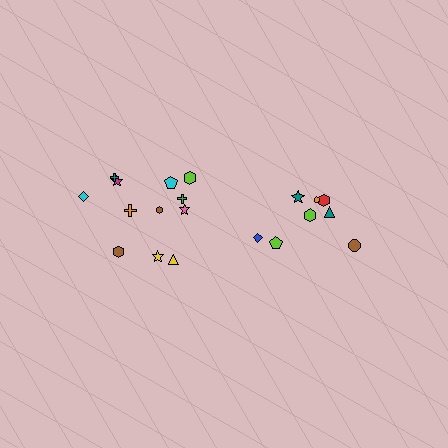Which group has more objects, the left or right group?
The left group.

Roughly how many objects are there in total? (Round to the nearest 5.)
Roughly 20 objects in total.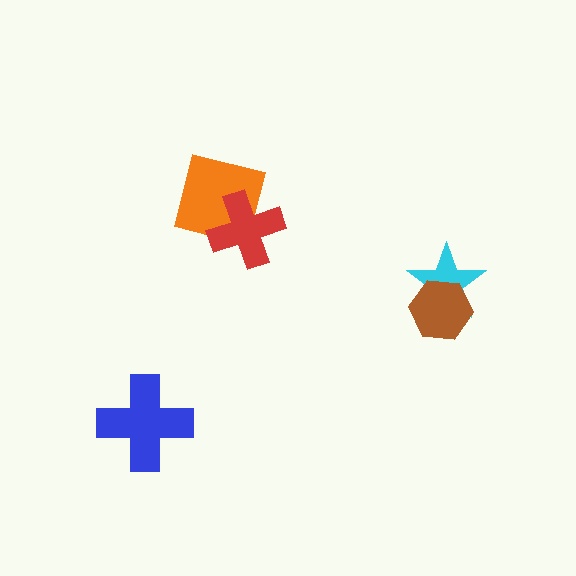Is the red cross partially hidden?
No, no other shape covers it.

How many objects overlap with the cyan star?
1 object overlaps with the cyan star.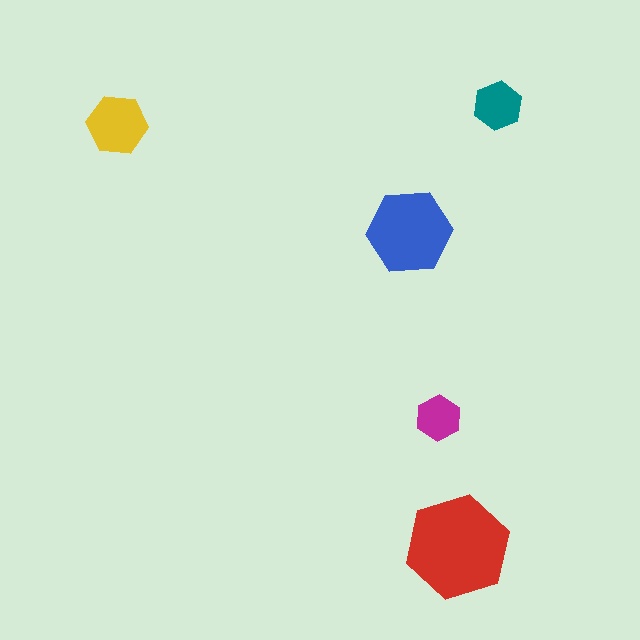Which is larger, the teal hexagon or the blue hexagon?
The blue one.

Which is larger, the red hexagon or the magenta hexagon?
The red one.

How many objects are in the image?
There are 5 objects in the image.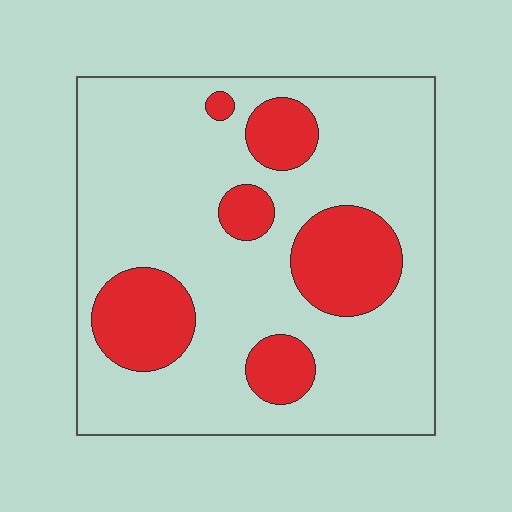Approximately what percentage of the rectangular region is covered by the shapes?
Approximately 25%.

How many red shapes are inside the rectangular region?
6.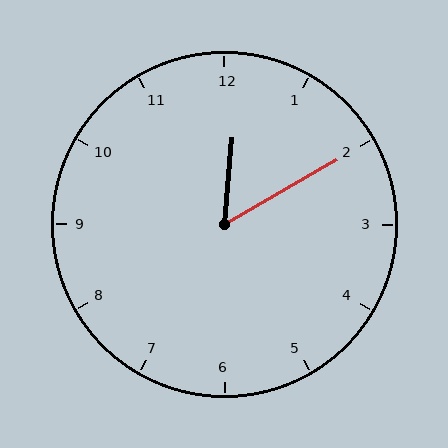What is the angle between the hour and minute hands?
Approximately 55 degrees.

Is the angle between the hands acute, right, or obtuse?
It is acute.